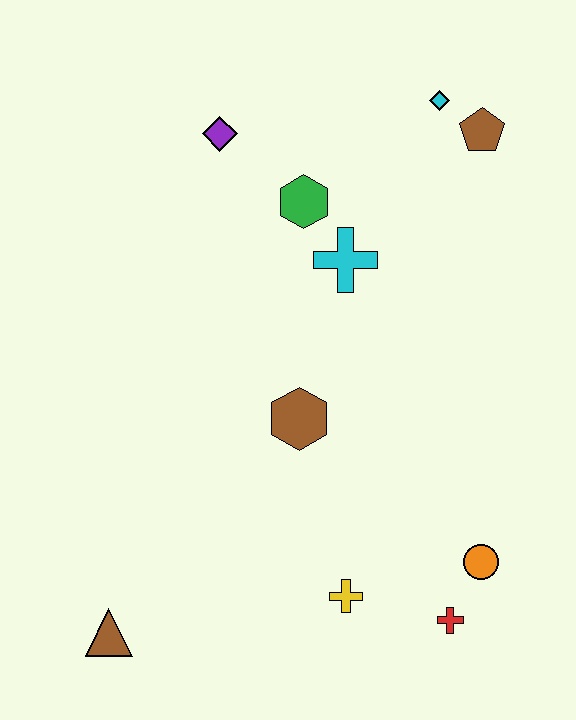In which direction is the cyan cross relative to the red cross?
The cyan cross is above the red cross.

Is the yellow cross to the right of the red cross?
No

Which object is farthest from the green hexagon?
The brown triangle is farthest from the green hexagon.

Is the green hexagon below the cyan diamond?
Yes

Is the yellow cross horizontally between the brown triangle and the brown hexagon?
No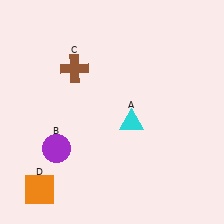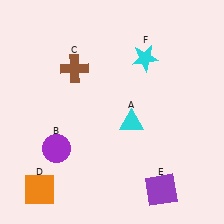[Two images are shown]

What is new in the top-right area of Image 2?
A cyan star (F) was added in the top-right area of Image 2.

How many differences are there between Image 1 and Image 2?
There are 2 differences between the two images.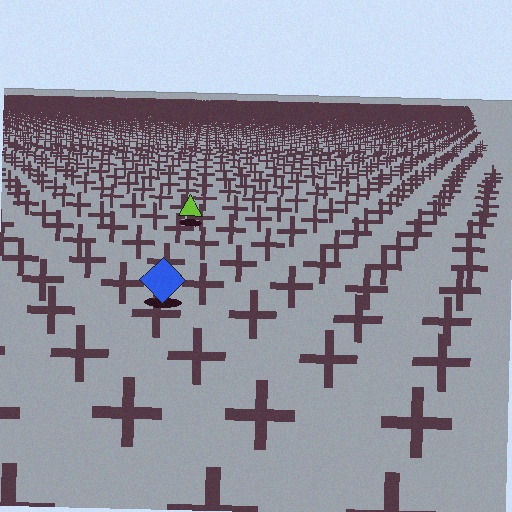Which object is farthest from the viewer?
The lime triangle is farthest from the viewer. It appears smaller and the ground texture around it is denser.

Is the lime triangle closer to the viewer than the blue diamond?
No. The blue diamond is closer — you can tell from the texture gradient: the ground texture is coarser near it.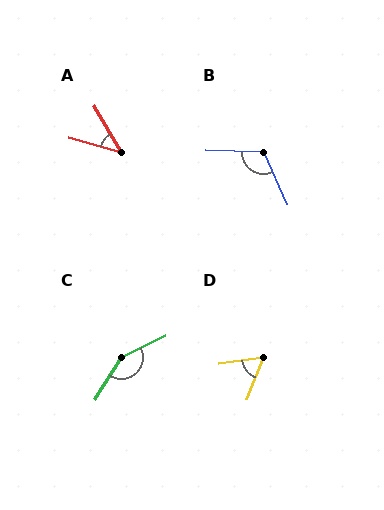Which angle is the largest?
C, at approximately 149 degrees.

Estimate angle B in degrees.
Approximately 117 degrees.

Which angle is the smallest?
A, at approximately 43 degrees.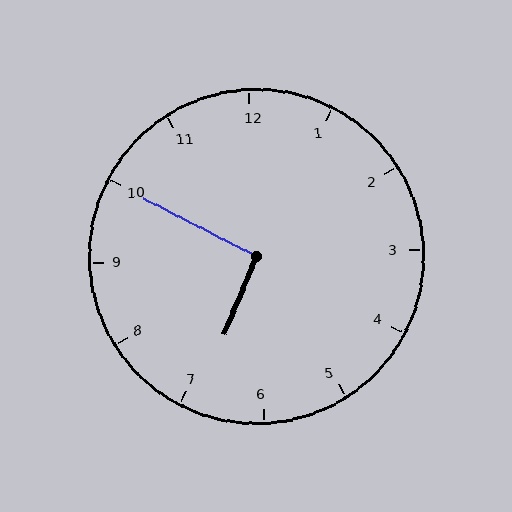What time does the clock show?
6:50.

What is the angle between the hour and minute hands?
Approximately 95 degrees.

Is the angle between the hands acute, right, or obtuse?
It is right.